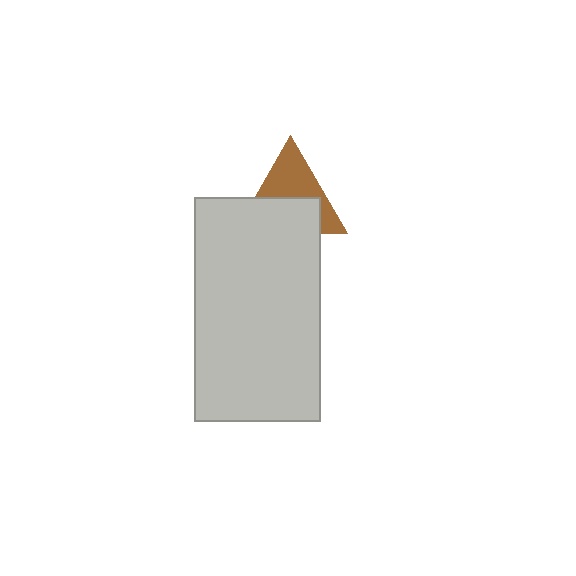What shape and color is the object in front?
The object in front is a light gray rectangle.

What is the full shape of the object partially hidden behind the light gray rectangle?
The partially hidden object is a brown triangle.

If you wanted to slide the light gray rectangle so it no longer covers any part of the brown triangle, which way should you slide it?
Slide it down — that is the most direct way to separate the two shapes.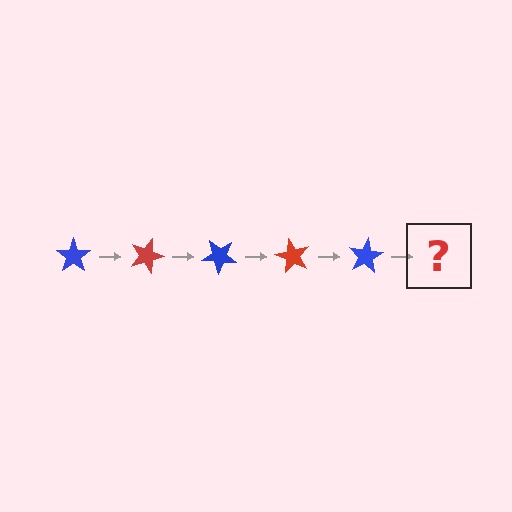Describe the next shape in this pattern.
It should be a red star, rotated 100 degrees from the start.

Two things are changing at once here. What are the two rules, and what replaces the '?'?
The two rules are that it rotates 20 degrees each step and the color cycles through blue and red. The '?' should be a red star, rotated 100 degrees from the start.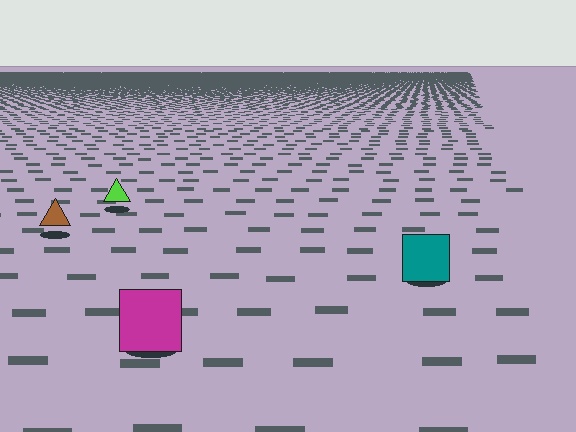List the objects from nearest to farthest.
From nearest to farthest: the magenta square, the teal square, the brown triangle, the lime triangle.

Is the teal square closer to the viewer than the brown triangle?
Yes. The teal square is closer — you can tell from the texture gradient: the ground texture is coarser near it.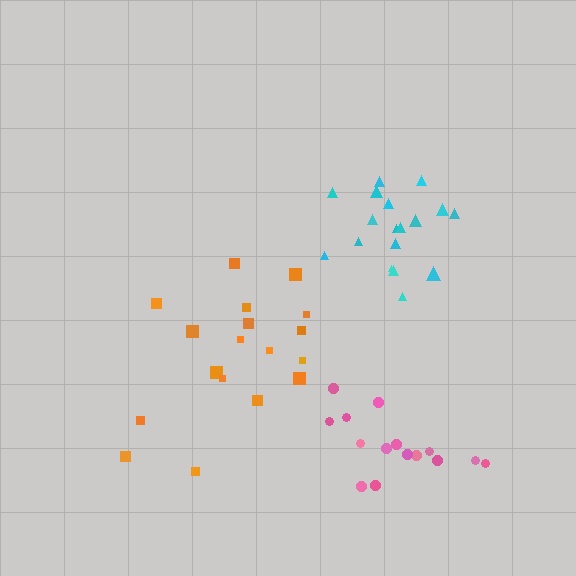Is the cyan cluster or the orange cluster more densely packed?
Cyan.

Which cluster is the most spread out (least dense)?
Orange.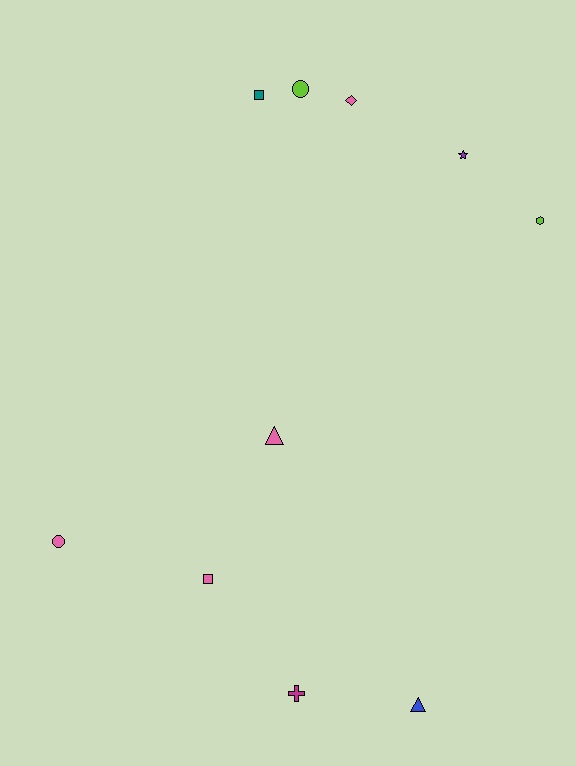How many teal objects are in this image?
There is 1 teal object.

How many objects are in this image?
There are 10 objects.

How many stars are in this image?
There is 1 star.